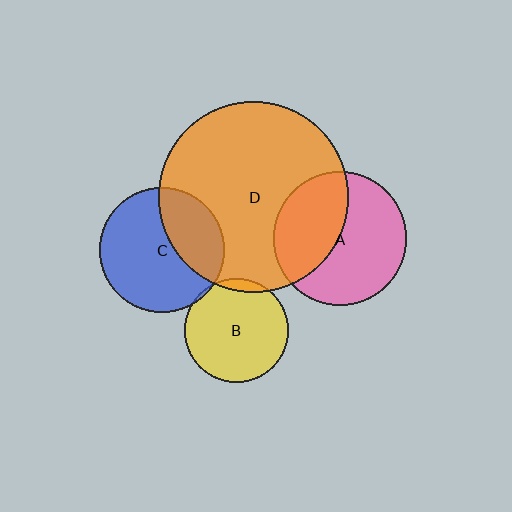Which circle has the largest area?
Circle D (orange).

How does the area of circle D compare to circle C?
Approximately 2.3 times.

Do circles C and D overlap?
Yes.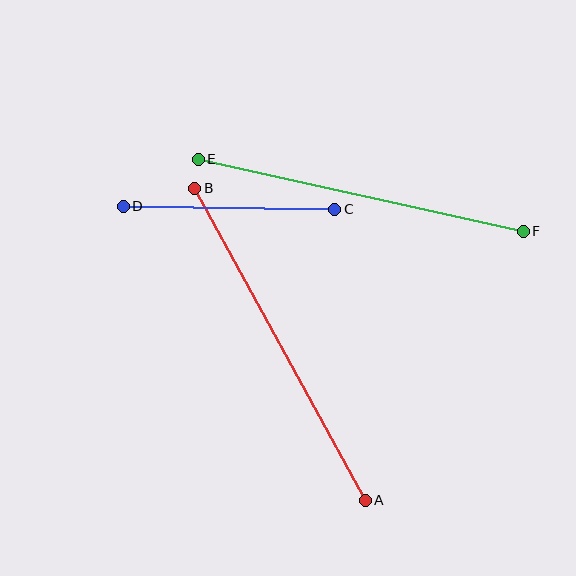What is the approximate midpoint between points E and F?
The midpoint is at approximately (361, 195) pixels.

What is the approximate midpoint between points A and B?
The midpoint is at approximately (280, 344) pixels.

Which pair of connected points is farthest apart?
Points A and B are farthest apart.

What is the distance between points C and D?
The distance is approximately 212 pixels.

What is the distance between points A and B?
The distance is approximately 356 pixels.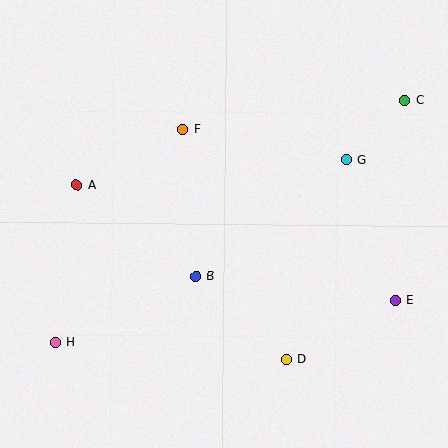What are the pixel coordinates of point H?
Point H is at (55, 342).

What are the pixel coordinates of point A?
Point A is at (77, 185).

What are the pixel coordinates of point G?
Point G is at (346, 160).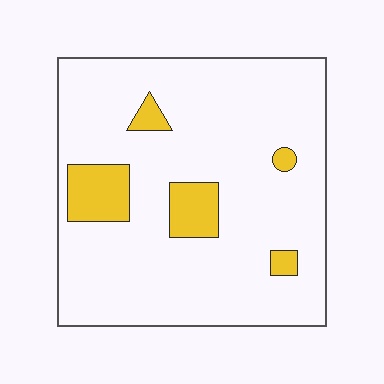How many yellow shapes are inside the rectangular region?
5.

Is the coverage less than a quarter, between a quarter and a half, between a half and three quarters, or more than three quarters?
Less than a quarter.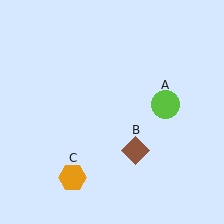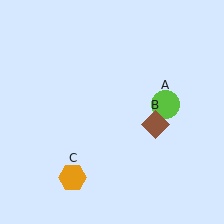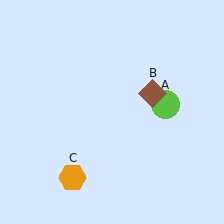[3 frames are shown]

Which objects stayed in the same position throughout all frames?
Lime circle (object A) and orange hexagon (object C) remained stationary.